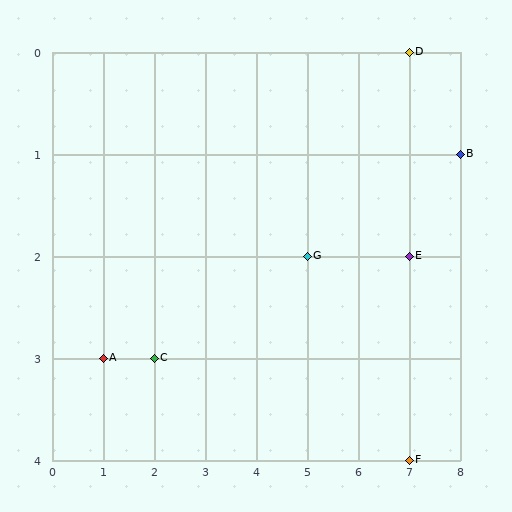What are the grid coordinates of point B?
Point B is at grid coordinates (8, 1).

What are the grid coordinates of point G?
Point G is at grid coordinates (5, 2).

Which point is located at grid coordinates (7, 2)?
Point E is at (7, 2).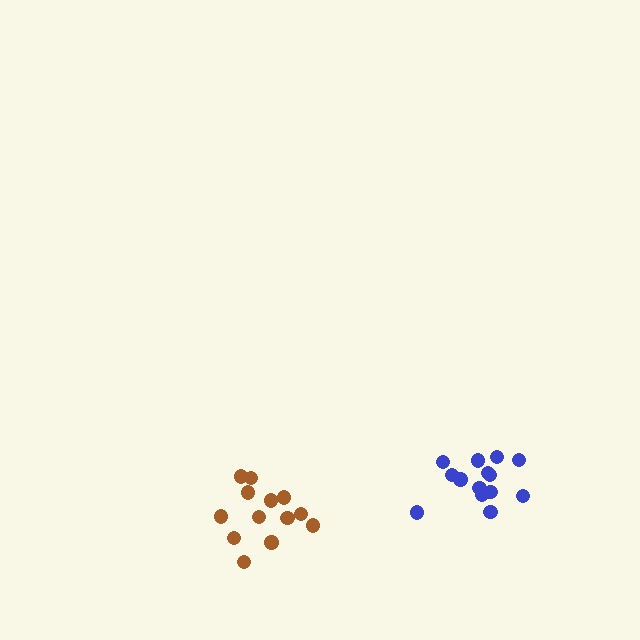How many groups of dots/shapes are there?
There are 2 groups.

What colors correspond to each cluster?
The clusters are colored: brown, blue.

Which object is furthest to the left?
The brown cluster is leftmost.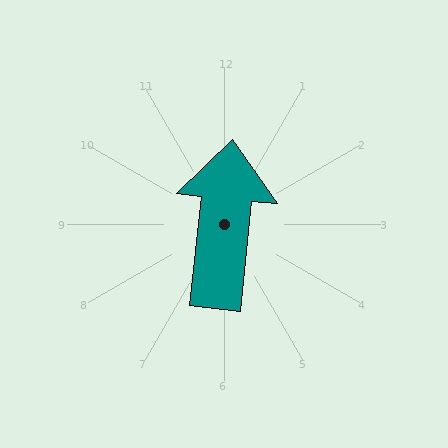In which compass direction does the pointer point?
North.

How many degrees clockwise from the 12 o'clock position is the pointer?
Approximately 6 degrees.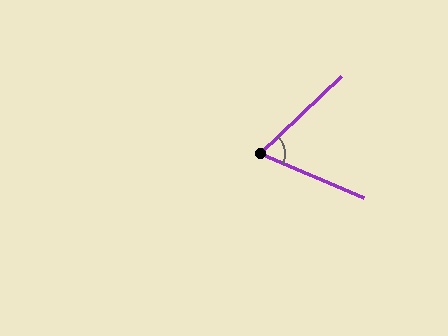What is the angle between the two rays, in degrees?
Approximately 66 degrees.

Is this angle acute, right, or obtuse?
It is acute.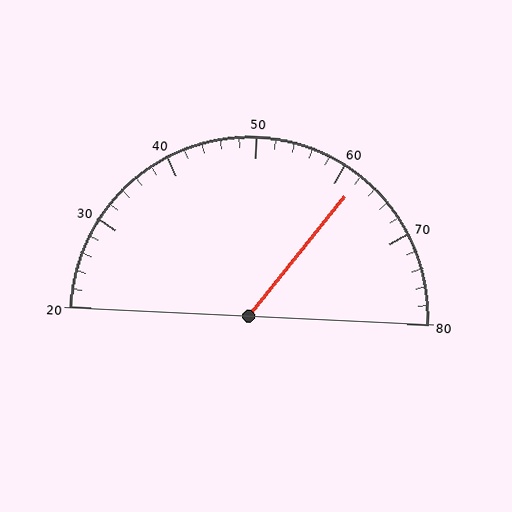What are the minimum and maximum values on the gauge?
The gauge ranges from 20 to 80.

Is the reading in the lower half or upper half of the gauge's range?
The reading is in the upper half of the range (20 to 80).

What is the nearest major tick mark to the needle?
The nearest major tick mark is 60.